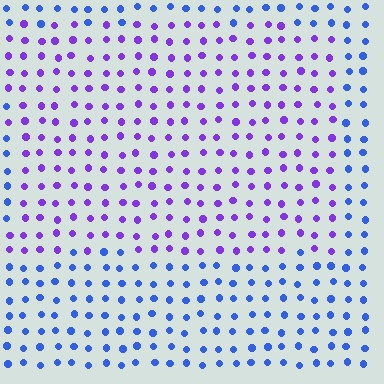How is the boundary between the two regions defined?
The boundary is defined purely by a slight shift in hue (about 44 degrees). Spacing, size, and orientation are identical on both sides.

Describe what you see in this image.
The image is filled with small blue elements in a uniform arrangement. A rectangle-shaped region is visible where the elements are tinted to a slightly different hue, forming a subtle color boundary.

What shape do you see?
I see a rectangle.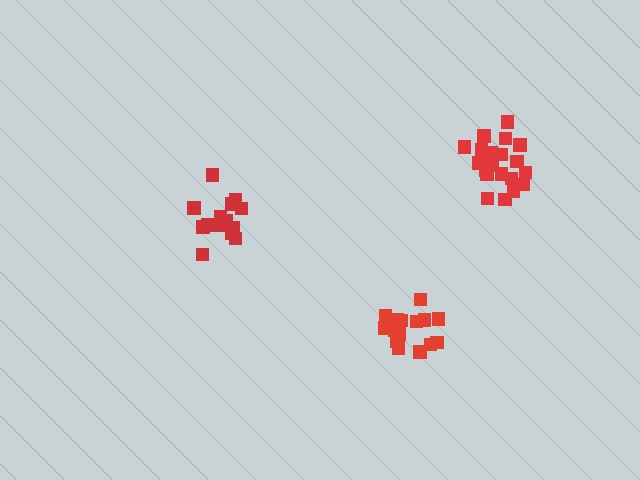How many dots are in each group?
Group 1: 15 dots, Group 2: 20 dots, Group 3: 16 dots (51 total).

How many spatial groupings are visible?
There are 3 spatial groupings.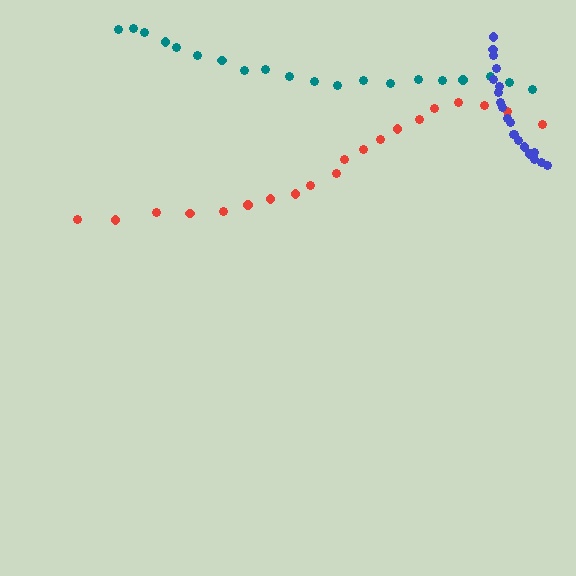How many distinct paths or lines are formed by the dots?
There are 3 distinct paths.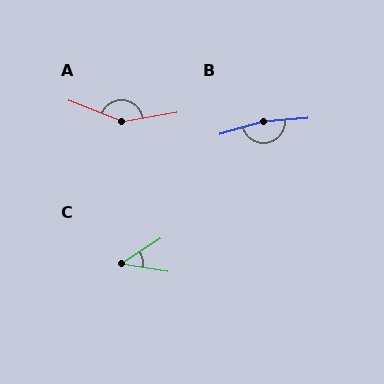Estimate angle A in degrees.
Approximately 148 degrees.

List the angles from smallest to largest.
C (41°), A (148°), B (169°).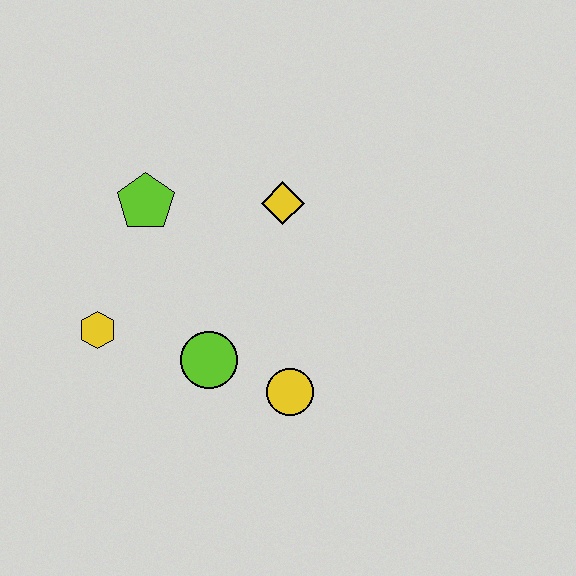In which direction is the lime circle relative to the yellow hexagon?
The lime circle is to the right of the yellow hexagon.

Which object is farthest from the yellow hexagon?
The yellow diamond is farthest from the yellow hexagon.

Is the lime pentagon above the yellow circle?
Yes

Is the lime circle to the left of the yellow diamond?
Yes